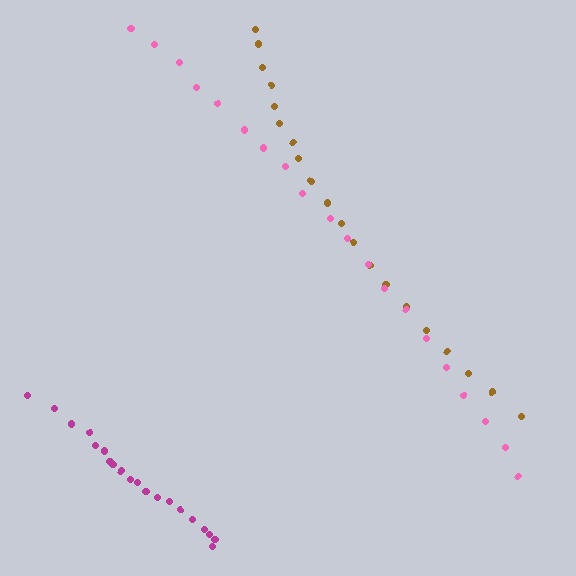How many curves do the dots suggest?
There are 3 distinct paths.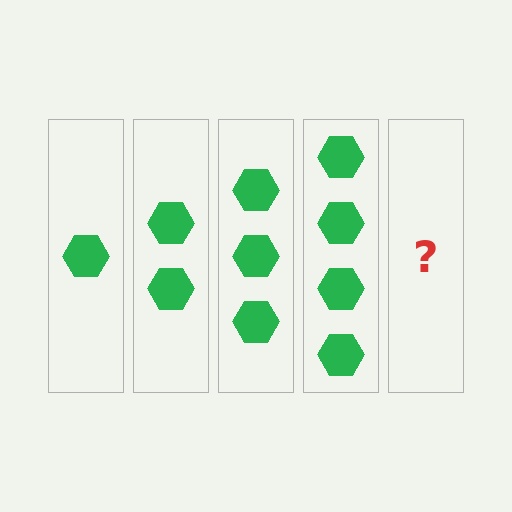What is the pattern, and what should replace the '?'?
The pattern is that each step adds one more hexagon. The '?' should be 5 hexagons.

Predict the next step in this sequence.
The next step is 5 hexagons.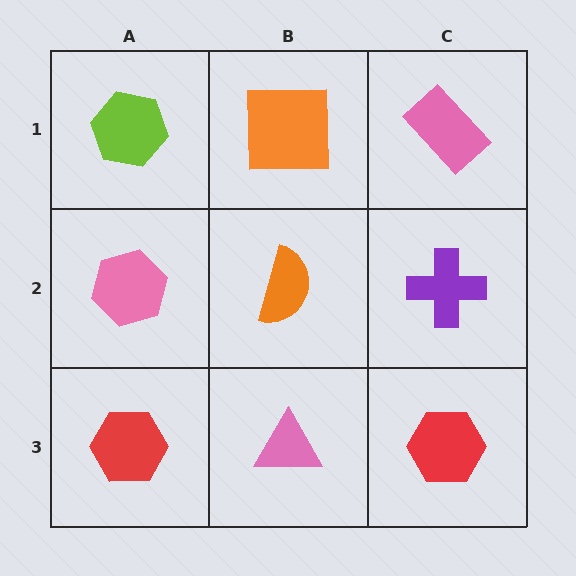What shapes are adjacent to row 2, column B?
An orange square (row 1, column B), a pink triangle (row 3, column B), a pink hexagon (row 2, column A), a purple cross (row 2, column C).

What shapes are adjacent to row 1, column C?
A purple cross (row 2, column C), an orange square (row 1, column B).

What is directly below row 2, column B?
A pink triangle.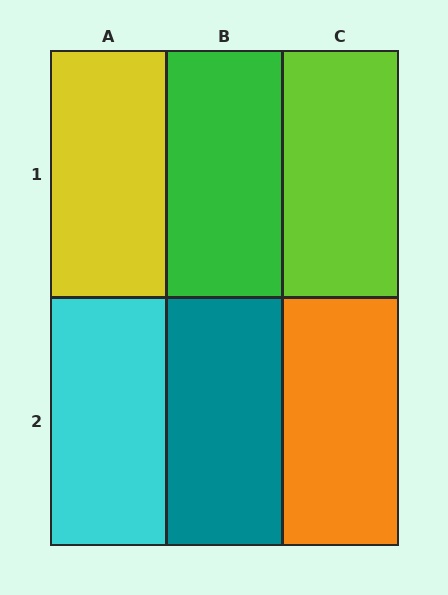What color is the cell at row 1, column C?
Lime.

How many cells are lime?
1 cell is lime.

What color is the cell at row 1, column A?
Yellow.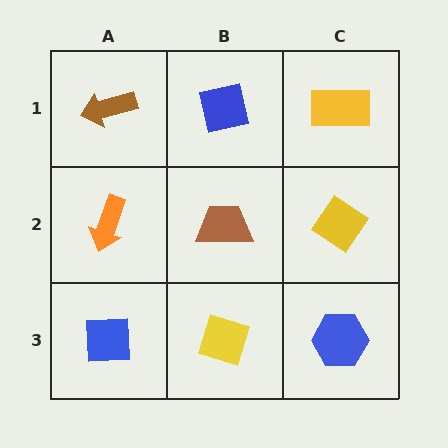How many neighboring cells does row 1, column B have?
3.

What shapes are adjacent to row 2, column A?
A brown arrow (row 1, column A), a blue square (row 3, column A), a brown trapezoid (row 2, column B).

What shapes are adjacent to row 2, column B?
A blue square (row 1, column B), a yellow diamond (row 3, column B), an orange arrow (row 2, column A), a yellow diamond (row 2, column C).